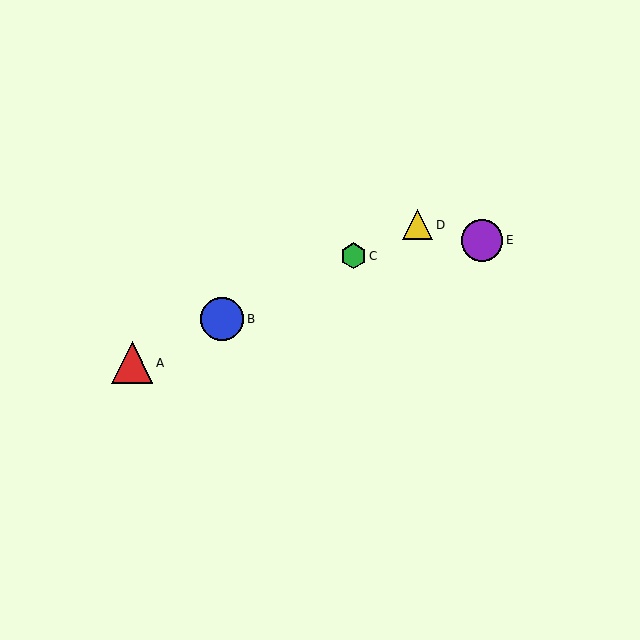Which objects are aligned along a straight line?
Objects A, B, C, D are aligned along a straight line.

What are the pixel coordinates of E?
Object E is at (482, 240).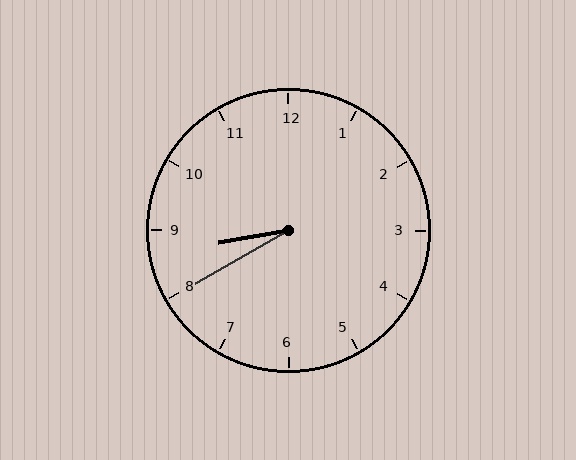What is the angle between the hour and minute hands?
Approximately 20 degrees.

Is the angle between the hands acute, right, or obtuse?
It is acute.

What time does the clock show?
8:40.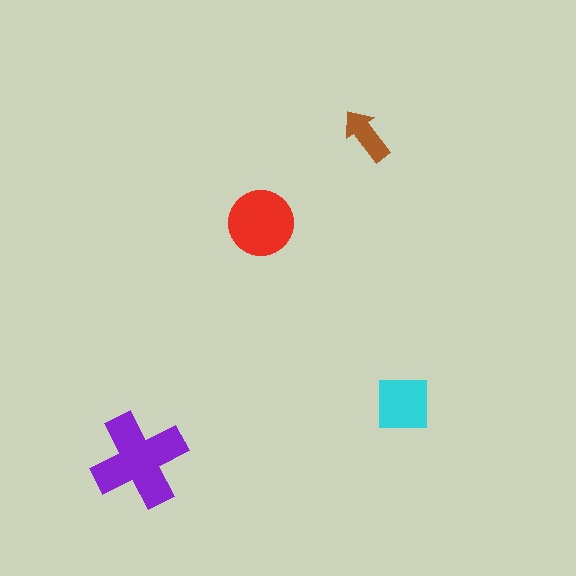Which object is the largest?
The purple cross.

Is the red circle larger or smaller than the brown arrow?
Larger.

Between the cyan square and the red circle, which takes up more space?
The red circle.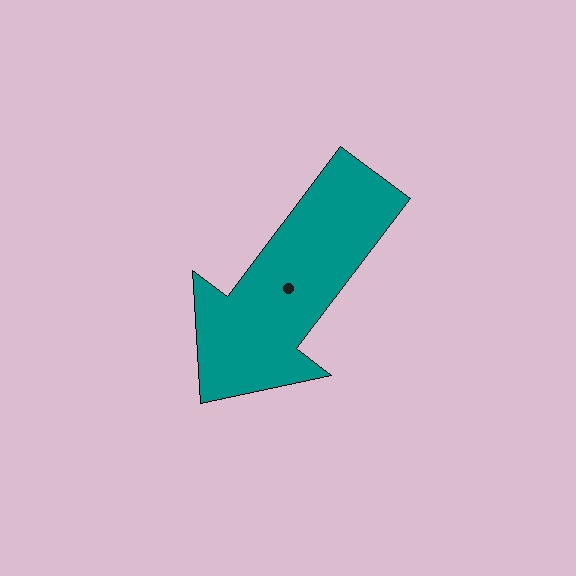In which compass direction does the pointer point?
Southwest.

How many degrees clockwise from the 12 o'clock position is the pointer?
Approximately 217 degrees.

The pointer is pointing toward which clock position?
Roughly 7 o'clock.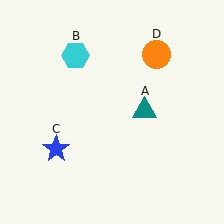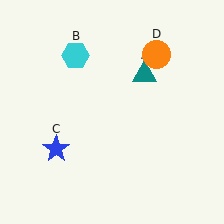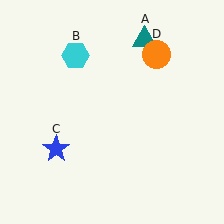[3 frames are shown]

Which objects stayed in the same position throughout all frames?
Cyan hexagon (object B) and blue star (object C) and orange circle (object D) remained stationary.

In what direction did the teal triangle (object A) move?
The teal triangle (object A) moved up.